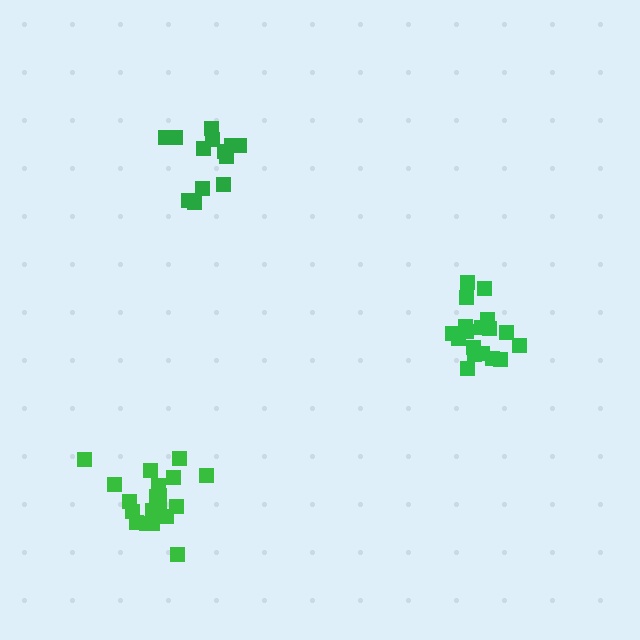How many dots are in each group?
Group 1: 19 dots, Group 2: 13 dots, Group 3: 18 dots (50 total).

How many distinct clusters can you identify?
There are 3 distinct clusters.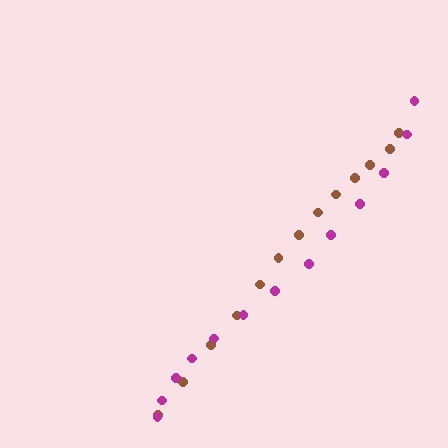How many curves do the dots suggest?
There are 2 distinct paths.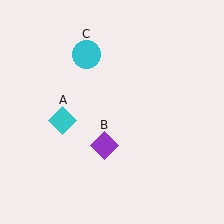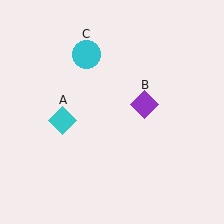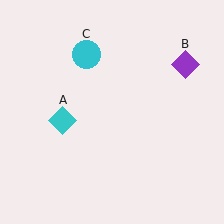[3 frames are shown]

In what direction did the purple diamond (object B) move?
The purple diamond (object B) moved up and to the right.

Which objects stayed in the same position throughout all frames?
Cyan diamond (object A) and cyan circle (object C) remained stationary.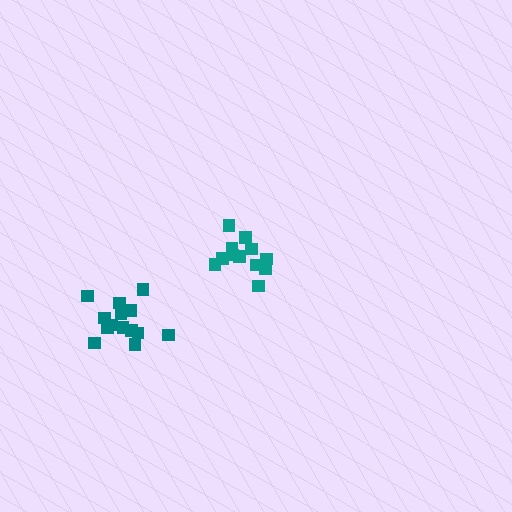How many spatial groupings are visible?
There are 2 spatial groupings.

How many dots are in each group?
Group 1: 12 dots, Group 2: 14 dots (26 total).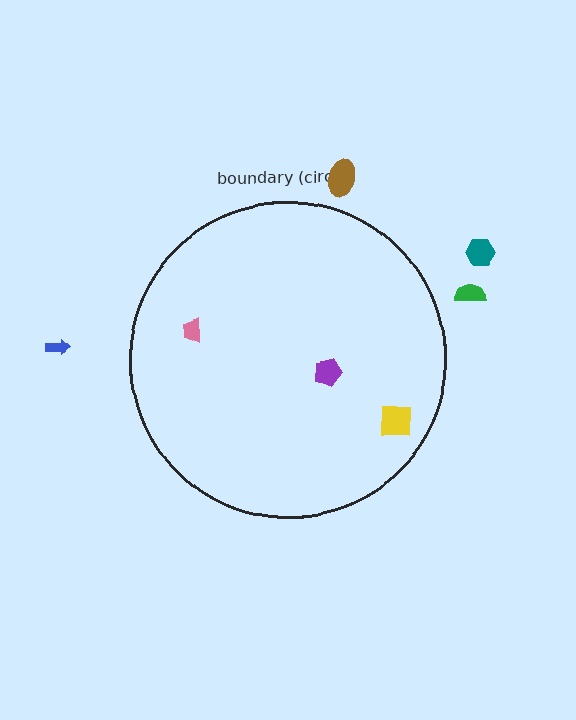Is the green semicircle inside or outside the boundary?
Outside.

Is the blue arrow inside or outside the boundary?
Outside.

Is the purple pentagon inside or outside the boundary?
Inside.